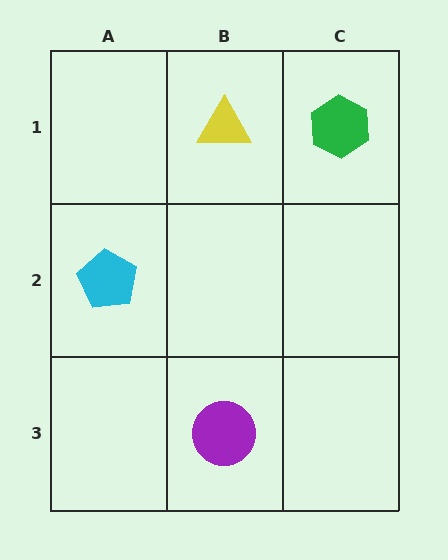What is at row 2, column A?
A cyan pentagon.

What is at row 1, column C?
A green hexagon.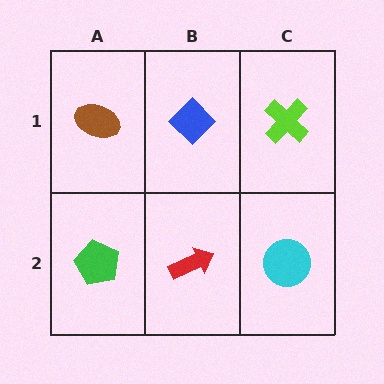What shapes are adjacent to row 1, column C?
A cyan circle (row 2, column C), a blue diamond (row 1, column B).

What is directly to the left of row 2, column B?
A green pentagon.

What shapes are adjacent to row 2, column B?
A blue diamond (row 1, column B), a green pentagon (row 2, column A), a cyan circle (row 2, column C).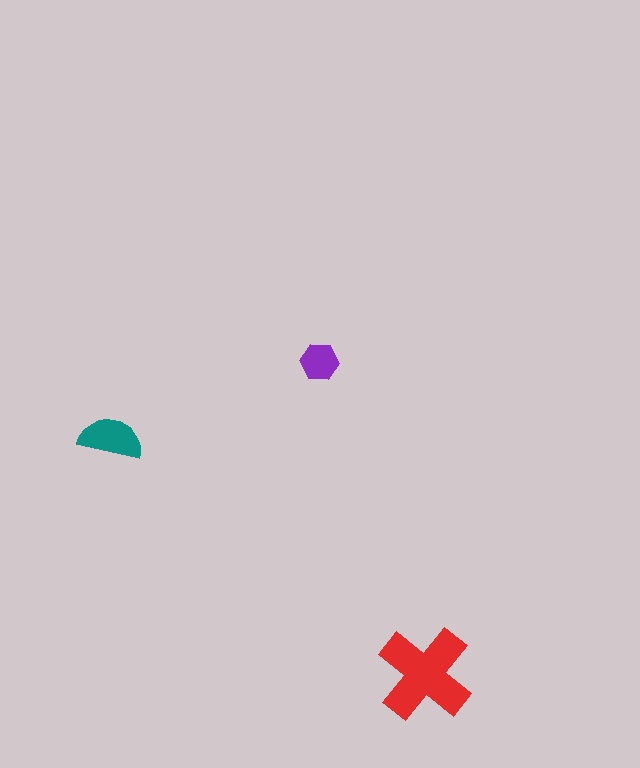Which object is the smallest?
The purple hexagon.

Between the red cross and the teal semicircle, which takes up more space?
The red cross.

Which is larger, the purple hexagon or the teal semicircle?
The teal semicircle.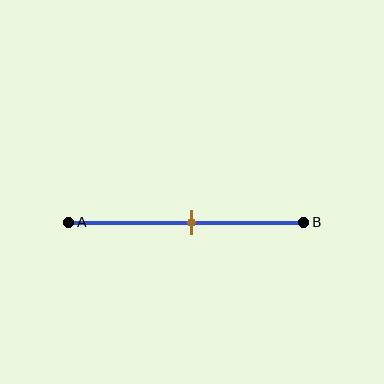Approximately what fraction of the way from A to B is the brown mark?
The brown mark is approximately 50% of the way from A to B.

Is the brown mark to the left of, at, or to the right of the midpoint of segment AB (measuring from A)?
The brown mark is approximately at the midpoint of segment AB.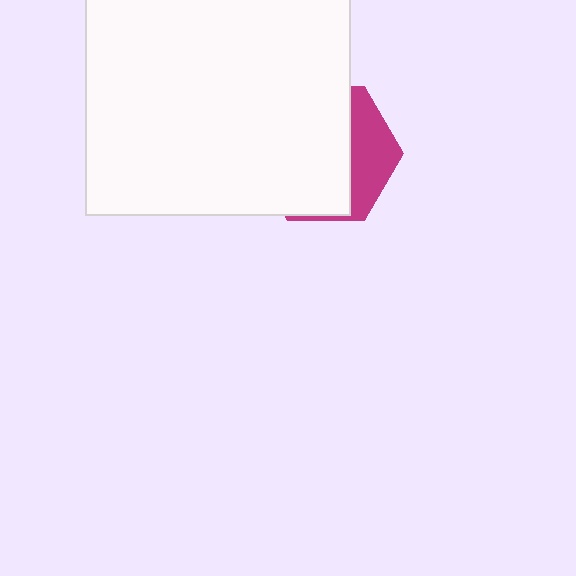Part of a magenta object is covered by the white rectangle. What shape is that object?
It is a hexagon.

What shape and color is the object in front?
The object in front is a white rectangle.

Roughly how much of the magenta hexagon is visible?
A small part of it is visible (roughly 31%).